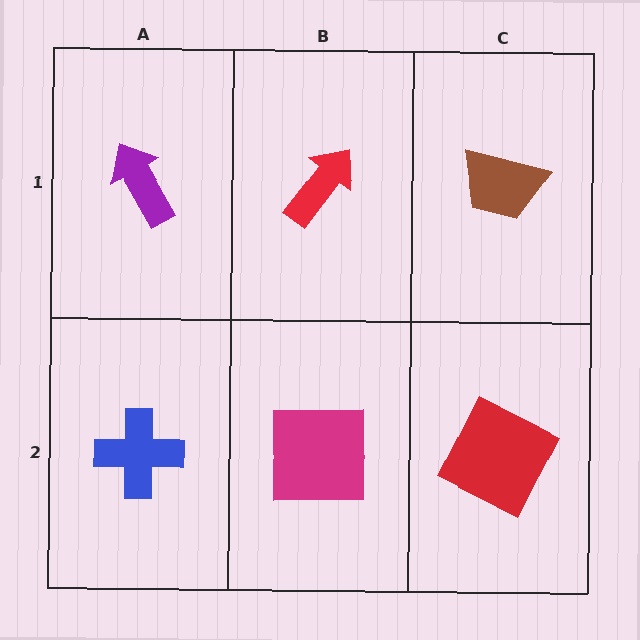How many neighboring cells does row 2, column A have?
2.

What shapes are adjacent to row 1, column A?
A blue cross (row 2, column A), a red arrow (row 1, column B).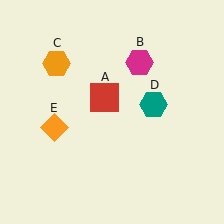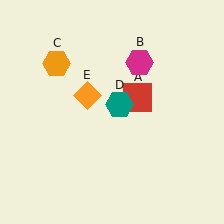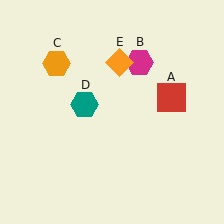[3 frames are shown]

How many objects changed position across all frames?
3 objects changed position: red square (object A), teal hexagon (object D), orange diamond (object E).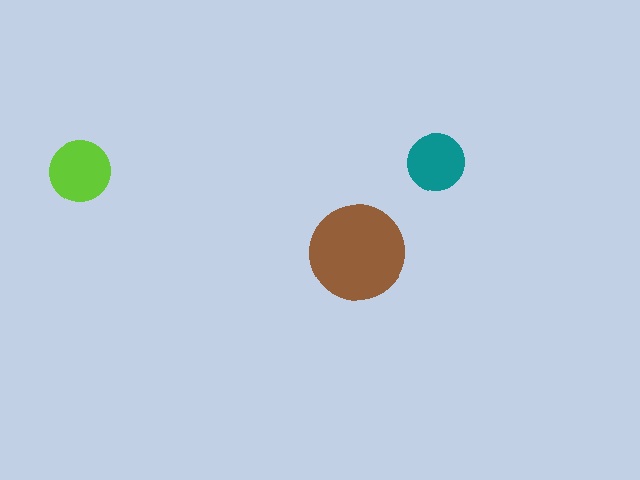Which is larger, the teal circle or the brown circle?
The brown one.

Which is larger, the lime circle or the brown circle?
The brown one.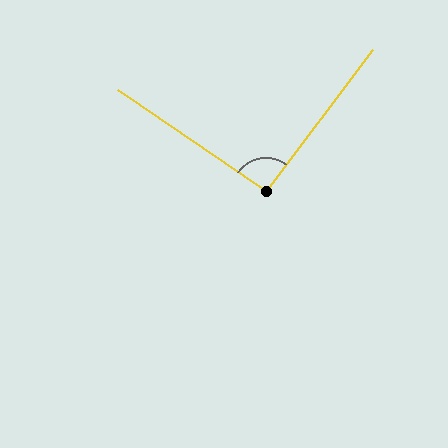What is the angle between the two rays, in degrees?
Approximately 92 degrees.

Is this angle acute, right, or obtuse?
It is approximately a right angle.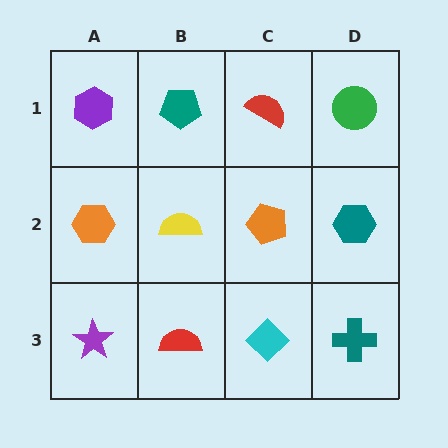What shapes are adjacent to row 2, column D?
A green circle (row 1, column D), a teal cross (row 3, column D), an orange pentagon (row 2, column C).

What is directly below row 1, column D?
A teal hexagon.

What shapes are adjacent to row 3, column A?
An orange hexagon (row 2, column A), a red semicircle (row 3, column B).